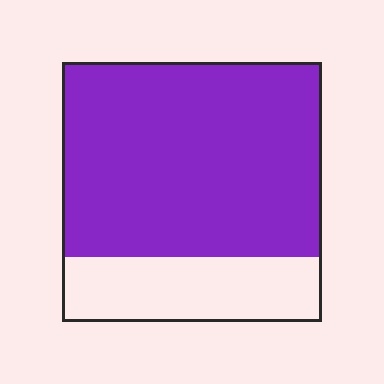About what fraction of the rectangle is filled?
About three quarters (3/4).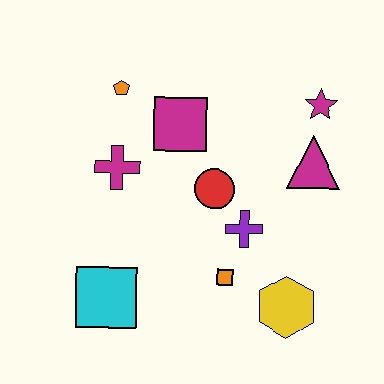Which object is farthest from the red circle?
The cyan square is farthest from the red circle.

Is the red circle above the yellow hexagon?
Yes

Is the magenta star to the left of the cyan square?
No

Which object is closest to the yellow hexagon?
The orange square is closest to the yellow hexagon.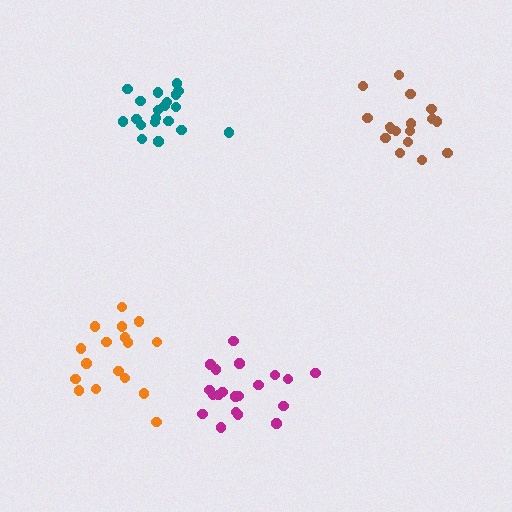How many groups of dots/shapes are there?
There are 4 groups.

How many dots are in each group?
Group 1: 17 dots, Group 2: 20 dots, Group 3: 20 dots, Group 4: 17 dots (74 total).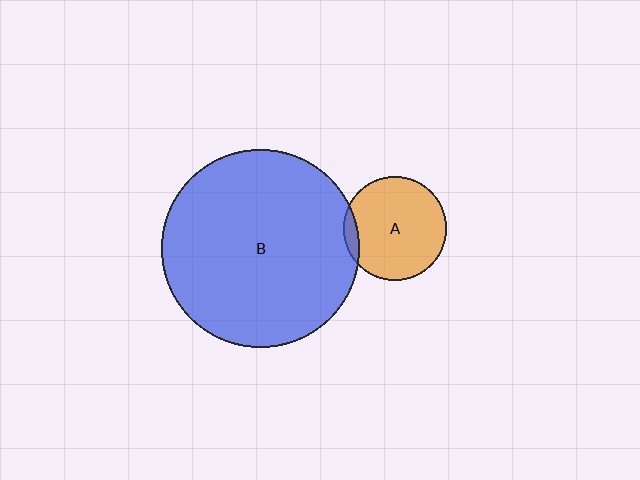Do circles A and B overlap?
Yes.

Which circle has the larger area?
Circle B (blue).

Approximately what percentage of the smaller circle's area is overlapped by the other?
Approximately 5%.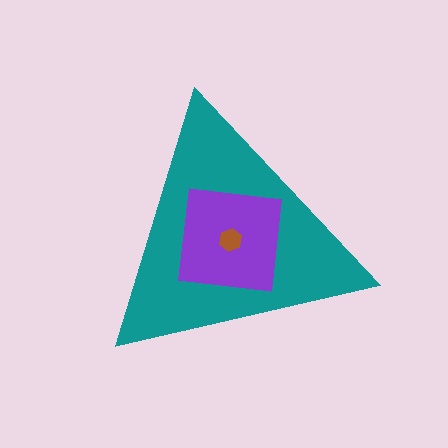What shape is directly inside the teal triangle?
The purple square.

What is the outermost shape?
The teal triangle.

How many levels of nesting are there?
3.